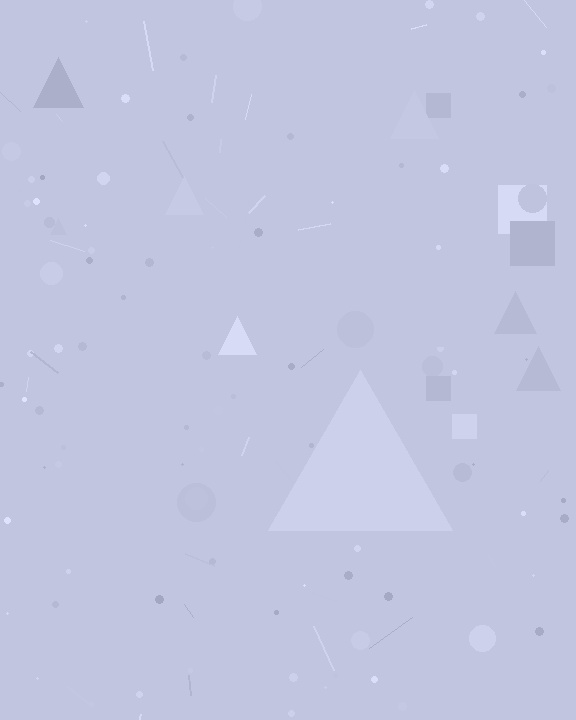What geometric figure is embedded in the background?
A triangle is embedded in the background.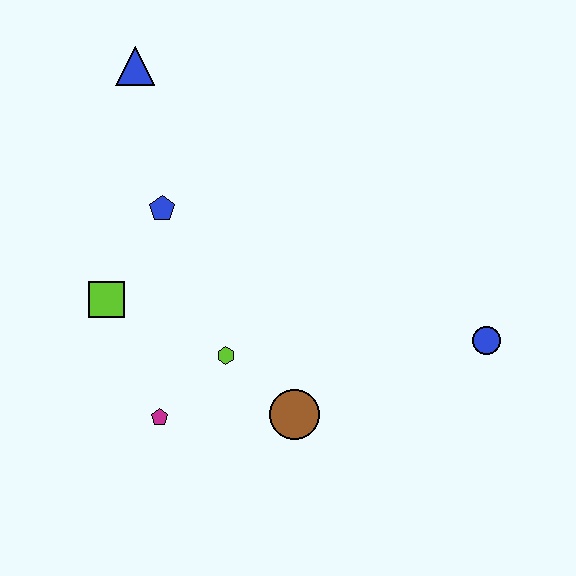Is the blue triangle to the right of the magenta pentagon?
No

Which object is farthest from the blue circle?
The blue triangle is farthest from the blue circle.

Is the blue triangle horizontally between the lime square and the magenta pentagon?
Yes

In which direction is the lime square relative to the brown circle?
The lime square is to the left of the brown circle.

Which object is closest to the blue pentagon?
The lime square is closest to the blue pentagon.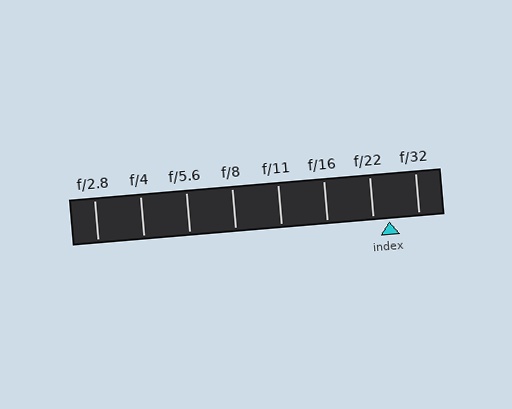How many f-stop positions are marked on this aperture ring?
There are 8 f-stop positions marked.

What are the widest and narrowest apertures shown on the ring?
The widest aperture shown is f/2.8 and the narrowest is f/32.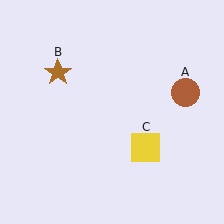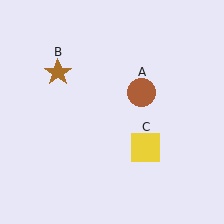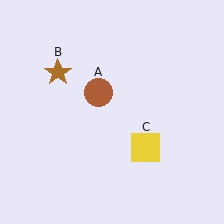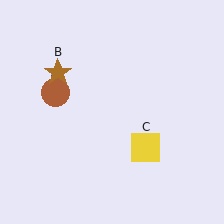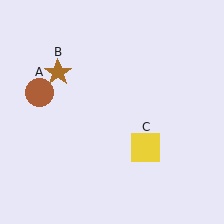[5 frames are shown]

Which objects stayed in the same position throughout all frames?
Brown star (object B) and yellow square (object C) remained stationary.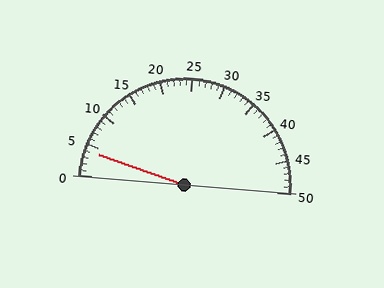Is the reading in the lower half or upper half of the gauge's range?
The reading is in the lower half of the range (0 to 50).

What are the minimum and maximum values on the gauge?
The gauge ranges from 0 to 50.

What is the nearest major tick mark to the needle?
The nearest major tick mark is 5.